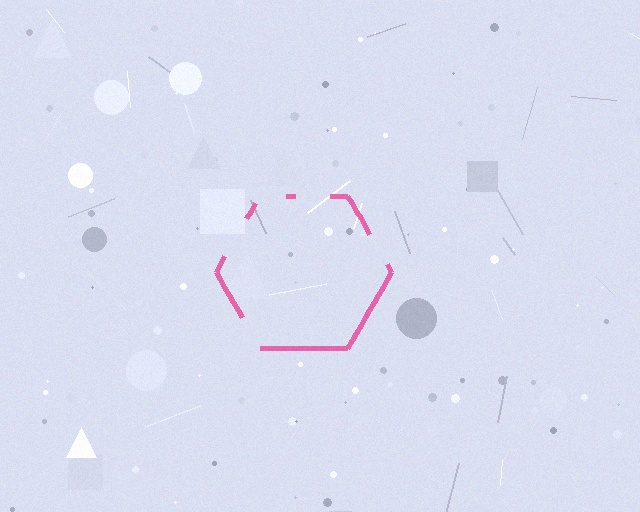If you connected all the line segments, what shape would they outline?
They would outline a hexagon.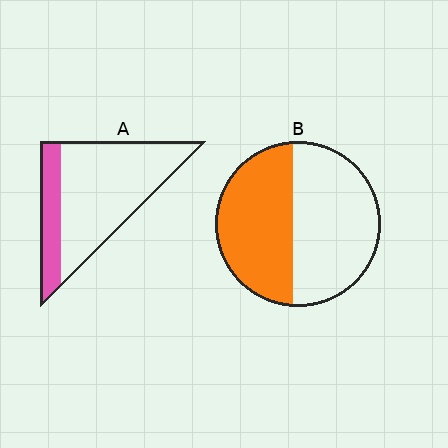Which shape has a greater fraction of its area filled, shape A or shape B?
Shape B.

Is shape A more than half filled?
No.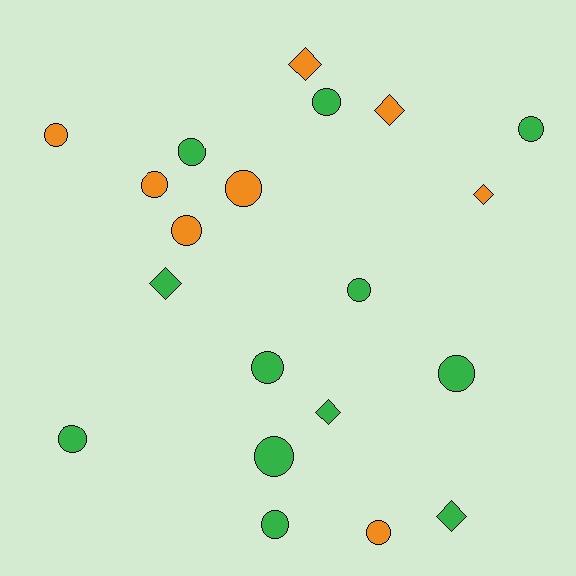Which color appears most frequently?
Green, with 12 objects.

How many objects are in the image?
There are 20 objects.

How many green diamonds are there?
There are 3 green diamonds.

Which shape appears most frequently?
Circle, with 14 objects.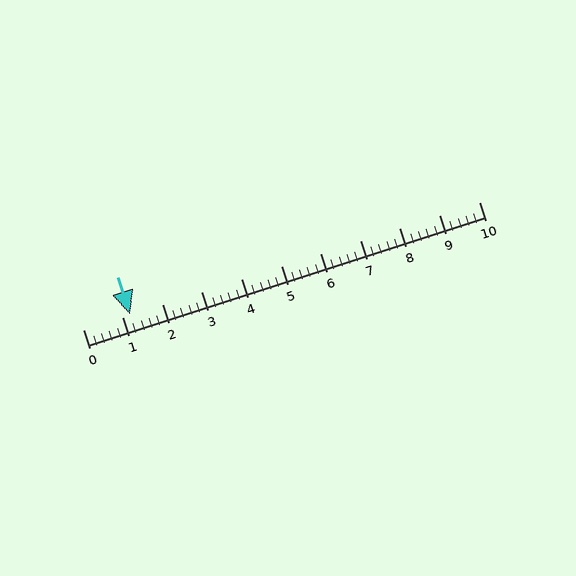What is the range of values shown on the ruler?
The ruler shows values from 0 to 10.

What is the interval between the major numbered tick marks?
The major tick marks are spaced 1 units apart.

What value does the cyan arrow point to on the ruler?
The cyan arrow points to approximately 1.2.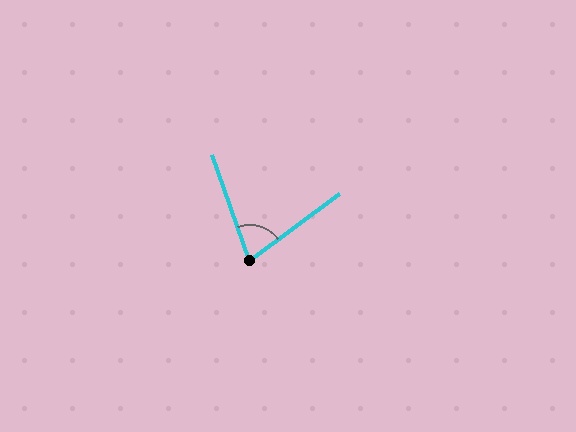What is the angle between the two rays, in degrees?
Approximately 73 degrees.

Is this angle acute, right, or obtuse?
It is acute.